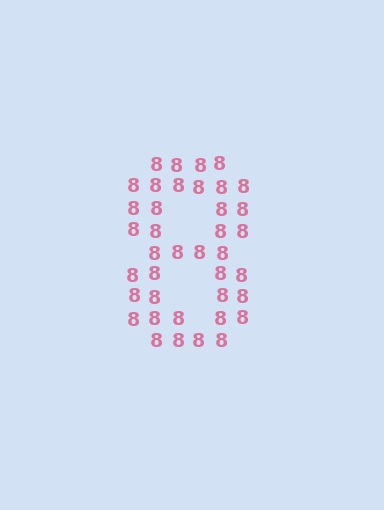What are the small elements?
The small elements are digit 8's.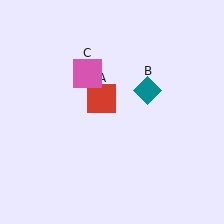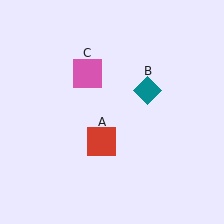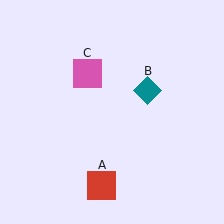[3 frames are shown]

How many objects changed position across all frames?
1 object changed position: red square (object A).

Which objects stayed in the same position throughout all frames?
Teal diamond (object B) and pink square (object C) remained stationary.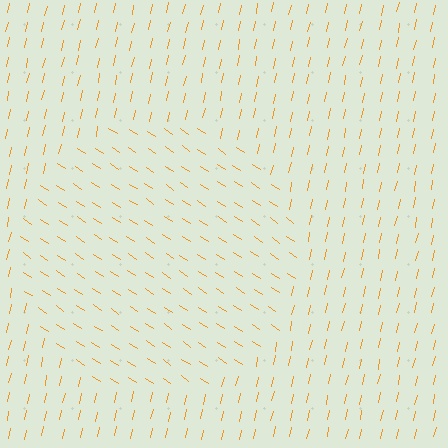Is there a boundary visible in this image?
Yes, there is a texture boundary formed by a change in line orientation.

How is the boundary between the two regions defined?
The boundary is defined purely by a change in line orientation (approximately 69 degrees difference). All lines are the same color and thickness.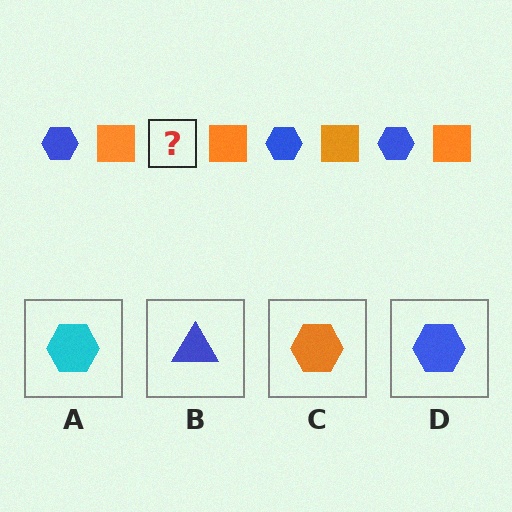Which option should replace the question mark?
Option D.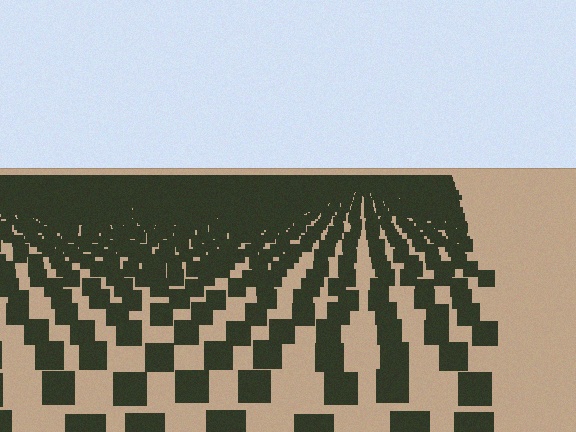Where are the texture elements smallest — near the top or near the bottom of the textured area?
Near the top.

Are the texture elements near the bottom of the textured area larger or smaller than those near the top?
Larger. Near the bottom, elements are closer to the viewer and appear at a bigger on-screen size.